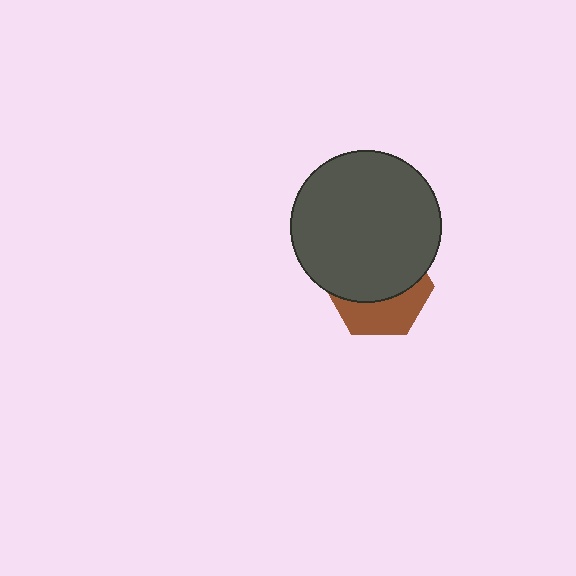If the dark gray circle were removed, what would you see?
You would see the complete brown hexagon.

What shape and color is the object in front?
The object in front is a dark gray circle.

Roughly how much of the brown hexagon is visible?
A small part of it is visible (roughly 39%).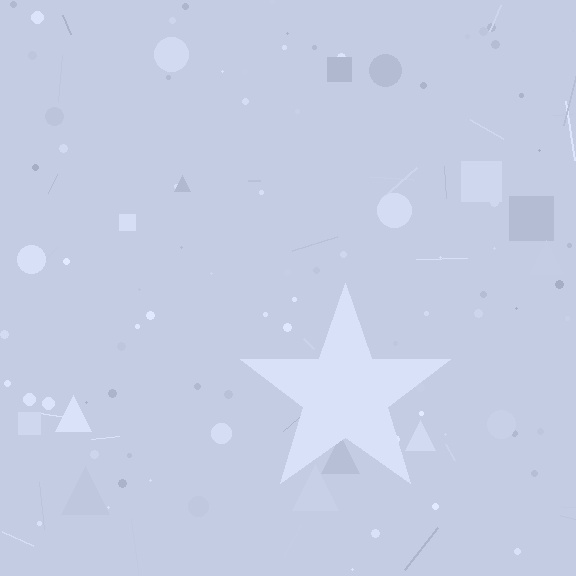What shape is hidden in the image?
A star is hidden in the image.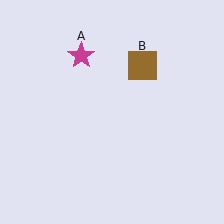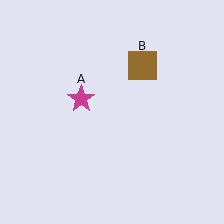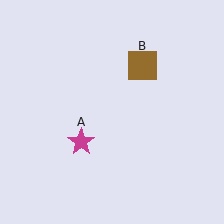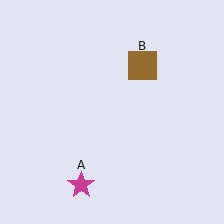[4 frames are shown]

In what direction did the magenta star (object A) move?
The magenta star (object A) moved down.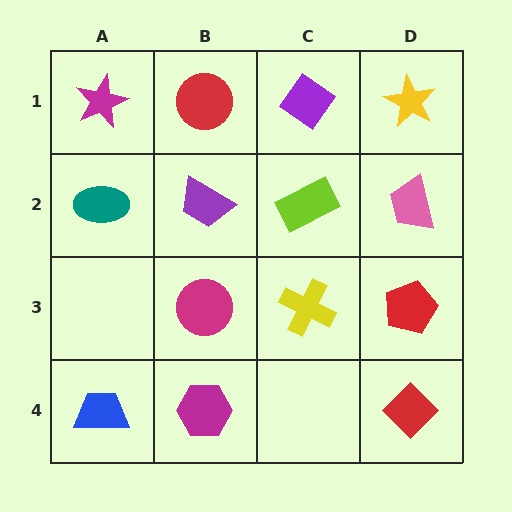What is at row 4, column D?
A red diamond.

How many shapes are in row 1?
4 shapes.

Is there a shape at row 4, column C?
No, that cell is empty.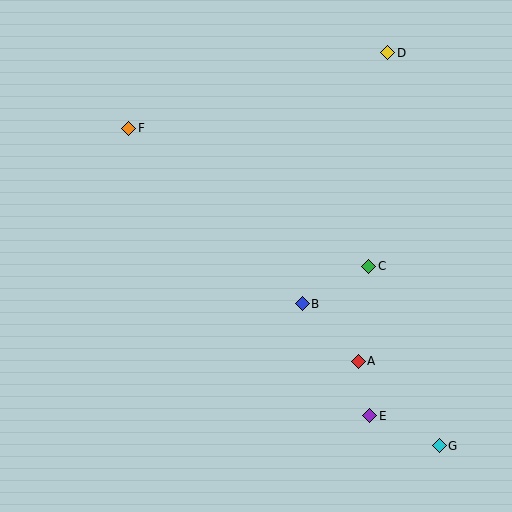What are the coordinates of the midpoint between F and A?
The midpoint between F and A is at (243, 245).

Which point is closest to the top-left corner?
Point F is closest to the top-left corner.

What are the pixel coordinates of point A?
Point A is at (358, 361).